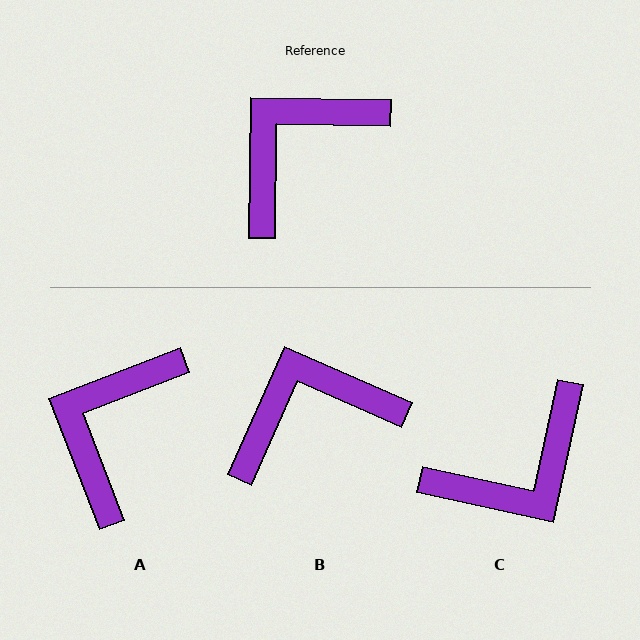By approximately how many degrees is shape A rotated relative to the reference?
Approximately 22 degrees counter-clockwise.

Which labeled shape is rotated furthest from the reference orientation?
C, about 169 degrees away.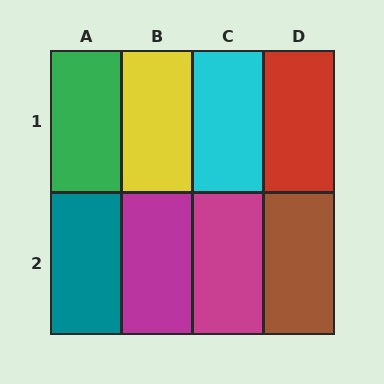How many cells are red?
1 cell is red.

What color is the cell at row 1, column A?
Green.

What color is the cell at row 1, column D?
Red.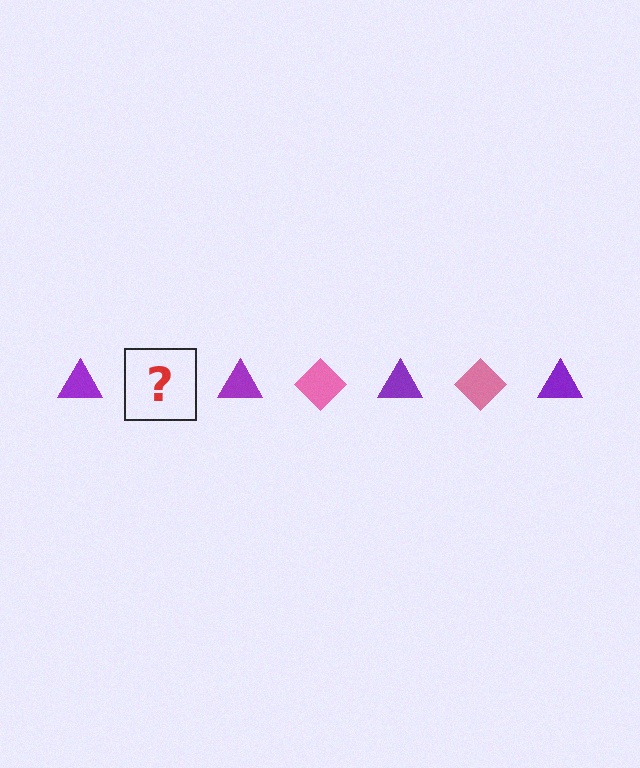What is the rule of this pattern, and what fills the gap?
The rule is that the pattern alternates between purple triangle and pink diamond. The gap should be filled with a pink diamond.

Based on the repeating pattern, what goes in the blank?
The blank should be a pink diamond.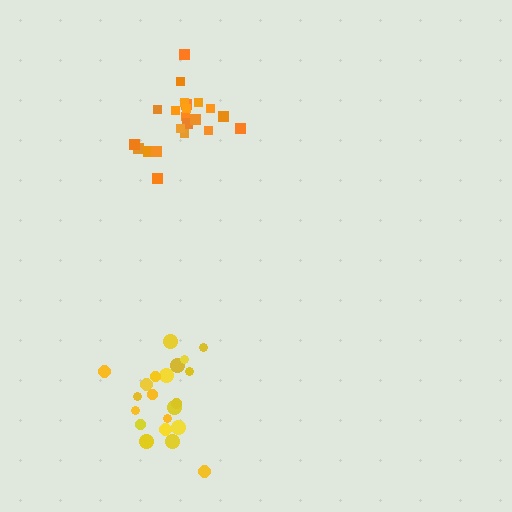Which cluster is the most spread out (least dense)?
Yellow.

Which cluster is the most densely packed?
Orange.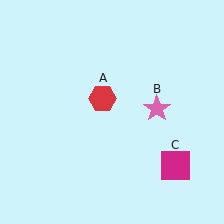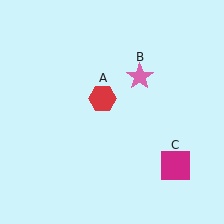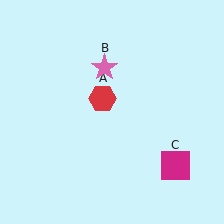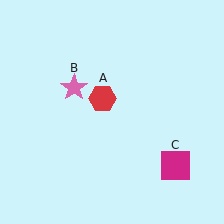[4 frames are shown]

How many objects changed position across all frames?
1 object changed position: pink star (object B).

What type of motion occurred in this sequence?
The pink star (object B) rotated counterclockwise around the center of the scene.